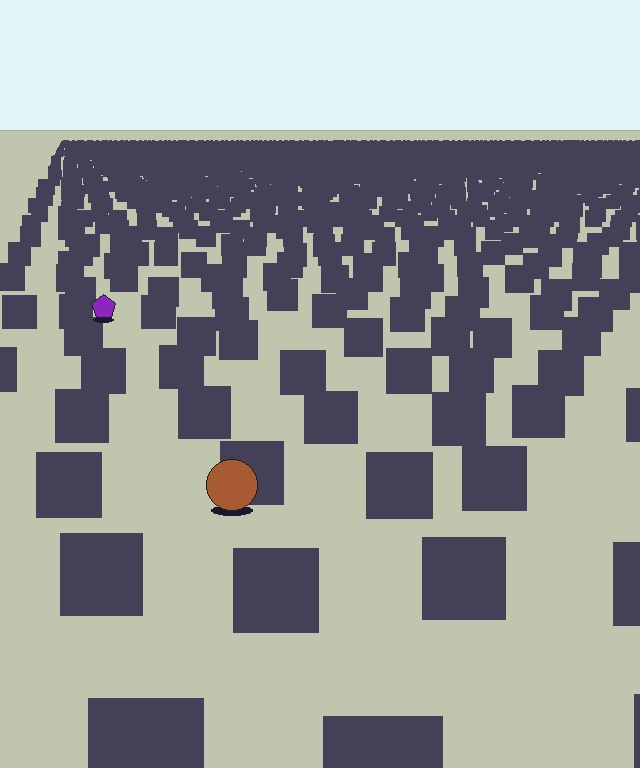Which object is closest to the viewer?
The brown circle is closest. The texture marks near it are larger and more spread out.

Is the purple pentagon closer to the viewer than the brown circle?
No. The brown circle is closer — you can tell from the texture gradient: the ground texture is coarser near it.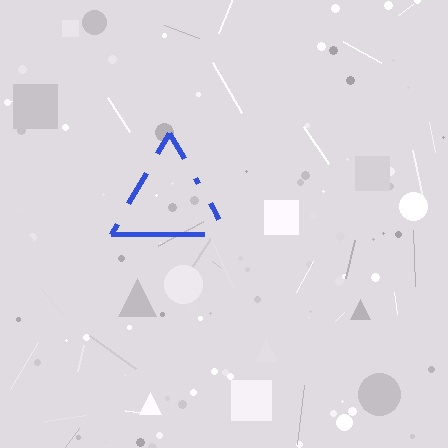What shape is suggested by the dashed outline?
The dashed outline suggests a triangle.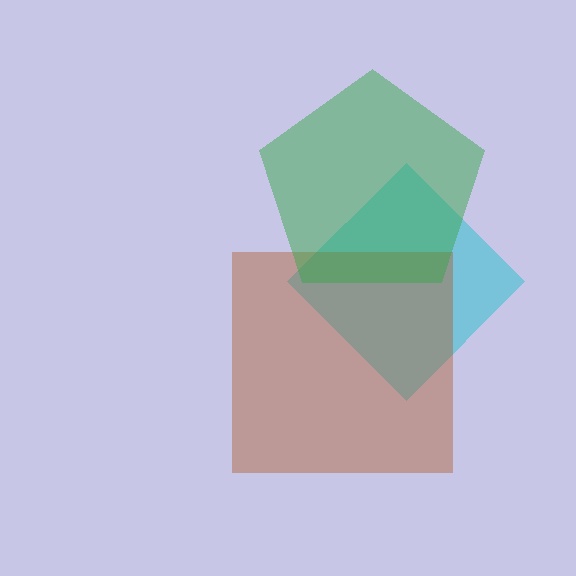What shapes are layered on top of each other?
The layered shapes are: a cyan diamond, a brown square, a green pentagon.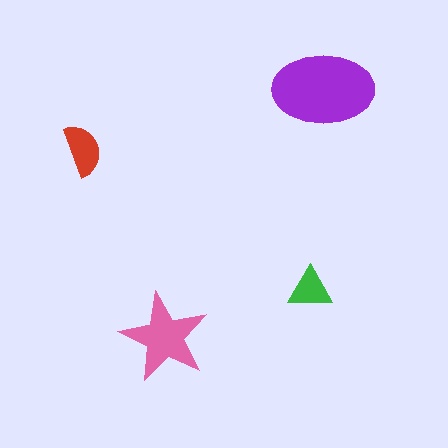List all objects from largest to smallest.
The purple ellipse, the pink star, the red semicircle, the green triangle.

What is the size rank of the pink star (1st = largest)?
2nd.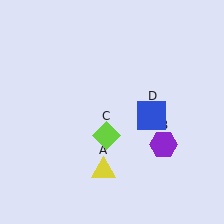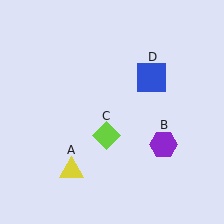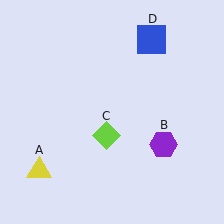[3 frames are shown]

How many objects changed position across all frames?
2 objects changed position: yellow triangle (object A), blue square (object D).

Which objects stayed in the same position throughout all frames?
Purple hexagon (object B) and lime diamond (object C) remained stationary.